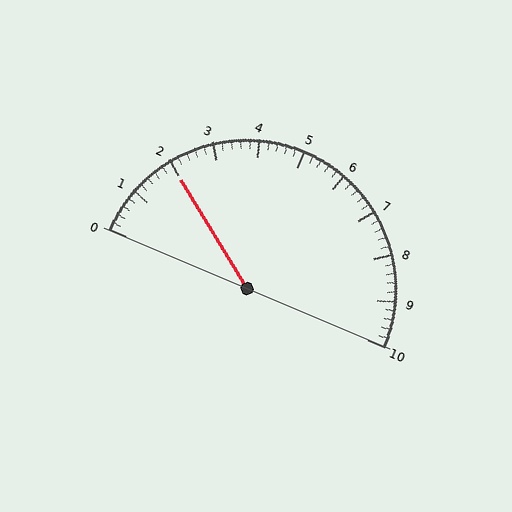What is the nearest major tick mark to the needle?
The nearest major tick mark is 2.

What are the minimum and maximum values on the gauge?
The gauge ranges from 0 to 10.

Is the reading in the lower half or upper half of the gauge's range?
The reading is in the lower half of the range (0 to 10).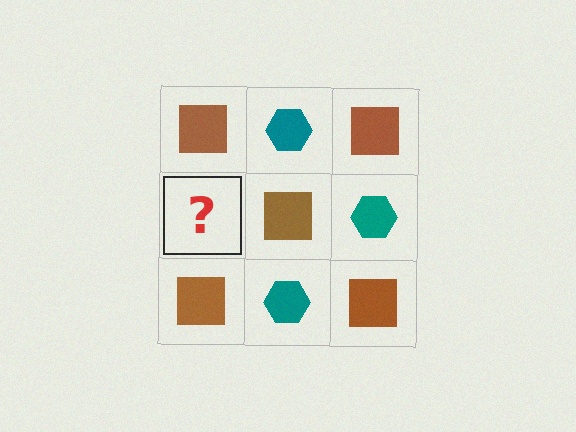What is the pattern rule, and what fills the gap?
The rule is that it alternates brown square and teal hexagon in a checkerboard pattern. The gap should be filled with a teal hexagon.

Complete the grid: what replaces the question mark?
The question mark should be replaced with a teal hexagon.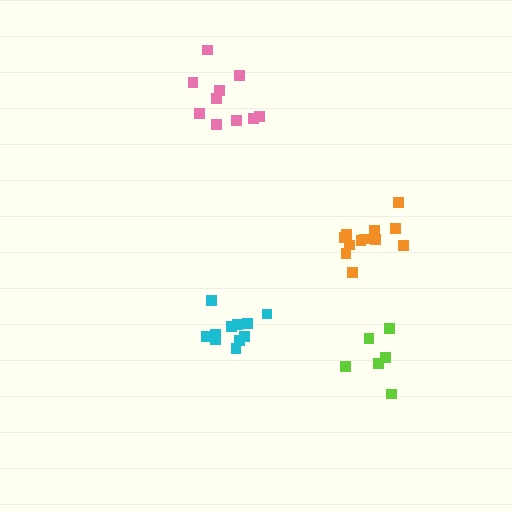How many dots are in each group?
Group 1: 11 dots, Group 2: 10 dots, Group 3: 12 dots, Group 4: 6 dots (39 total).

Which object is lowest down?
The lime cluster is bottommost.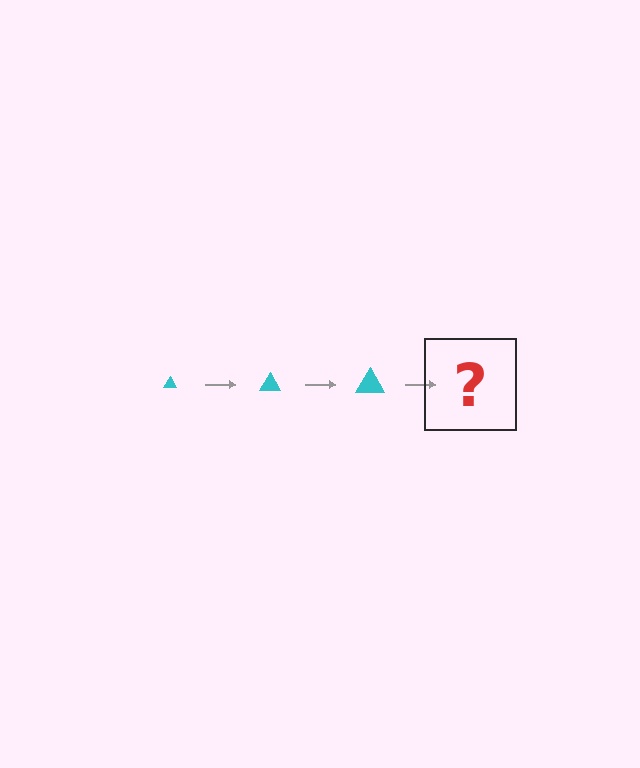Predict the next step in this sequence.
The next step is a cyan triangle, larger than the previous one.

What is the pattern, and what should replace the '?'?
The pattern is that the triangle gets progressively larger each step. The '?' should be a cyan triangle, larger than the previous one.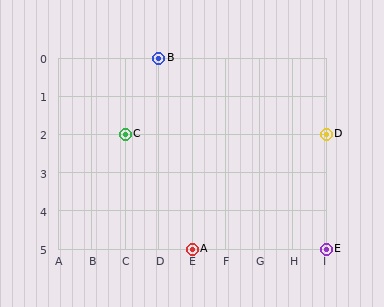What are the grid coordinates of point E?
Point E is at grid coordinates (I, 5).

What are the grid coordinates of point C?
Point C is at grid coordinates (C, 2).